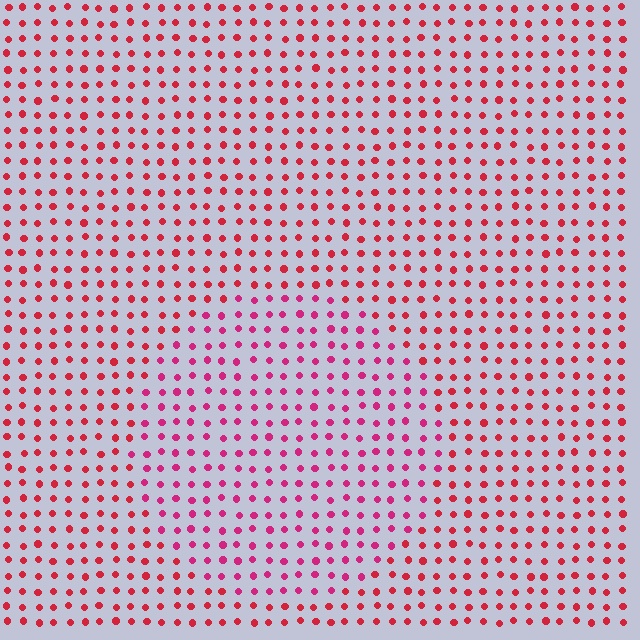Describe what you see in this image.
The image is filled with small red elements in a uniform arrangement. A circle-shaped region is visible where the elements are tinted to a slightly different hue, forming a subtle color boundary.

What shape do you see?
I see a circle.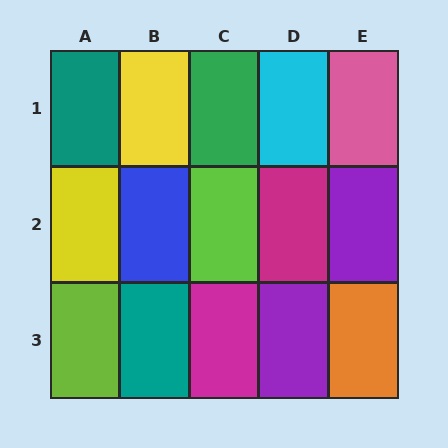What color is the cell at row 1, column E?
Pink.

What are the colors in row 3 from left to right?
Lime, teal, magenta, purple, orange.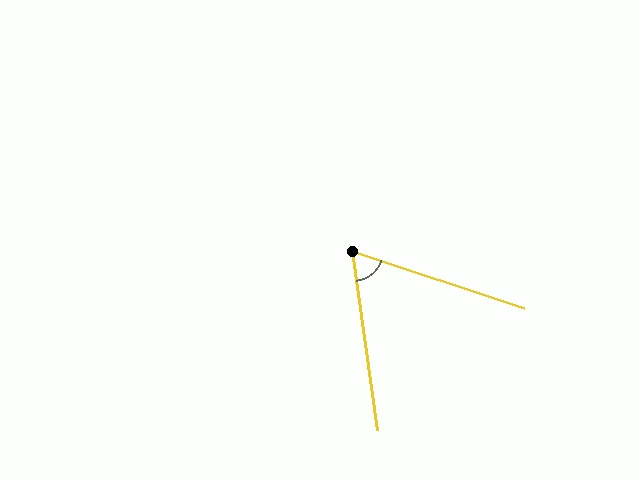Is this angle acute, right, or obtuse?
It is acute.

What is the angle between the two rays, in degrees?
Approximately 64 degrees.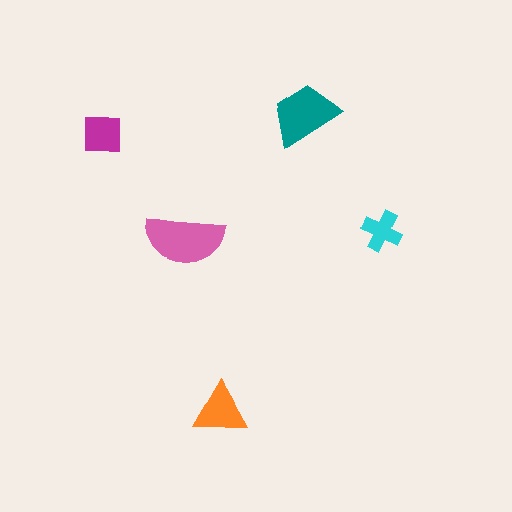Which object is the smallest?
The cyan cross.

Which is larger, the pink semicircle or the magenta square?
The pink semicircle.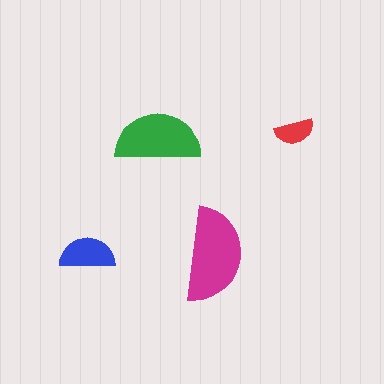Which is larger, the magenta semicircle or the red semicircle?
The magenta one.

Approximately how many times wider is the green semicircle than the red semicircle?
About 2 times wider.